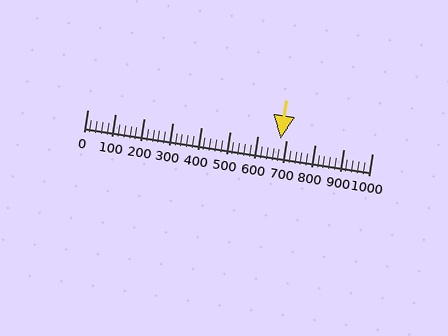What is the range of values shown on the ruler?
The ruler shows values from 0 to 1000.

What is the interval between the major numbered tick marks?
The major tick marks are spaced 100 units apart.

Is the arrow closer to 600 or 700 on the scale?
The arrow is closer to 700.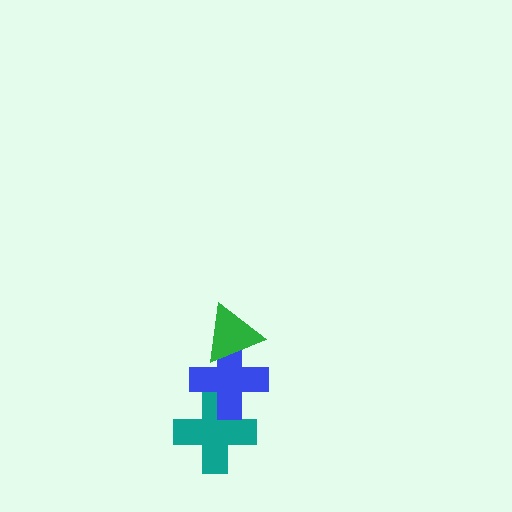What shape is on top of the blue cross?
The green triangle is on top of the blue cross.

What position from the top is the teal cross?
The teal cross is 3rd from the top.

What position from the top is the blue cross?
The blue cross is 2nd from the top.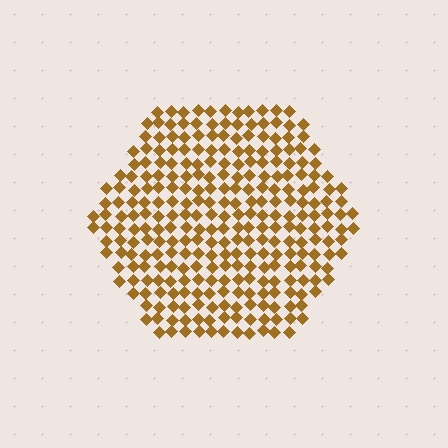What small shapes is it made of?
It is made of small diamonds.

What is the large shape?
The large shape is a hexagon.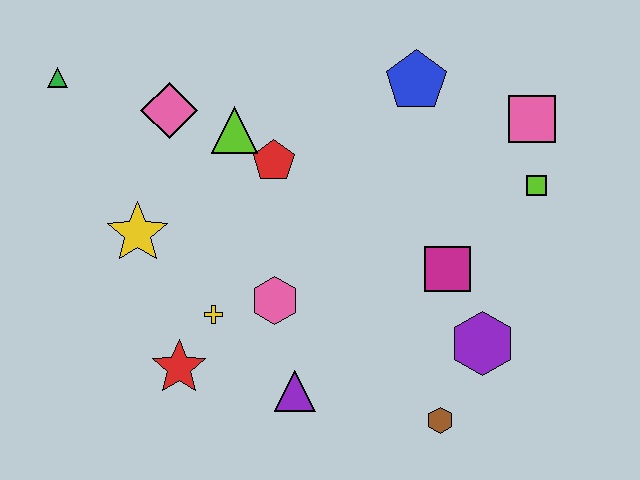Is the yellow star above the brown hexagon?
Yes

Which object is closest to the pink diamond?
The lime triangle is closest to the pink diamond.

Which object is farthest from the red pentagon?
The brown hexagon is farthest from the red pentagon.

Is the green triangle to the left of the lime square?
Yes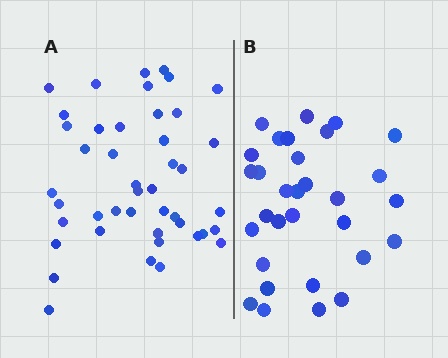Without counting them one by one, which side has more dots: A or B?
Region A (the left region) has more dots.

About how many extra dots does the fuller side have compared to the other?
Region A has approximately 15 more dots than region B.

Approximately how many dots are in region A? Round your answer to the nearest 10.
About 40 dots. (The exact count is 44, which rounds to 40.)